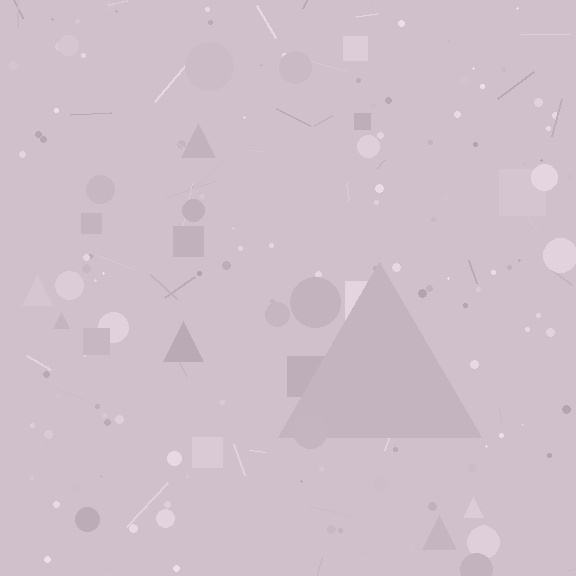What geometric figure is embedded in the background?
A triangle is embedded in the background.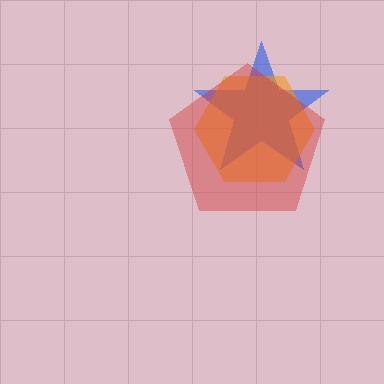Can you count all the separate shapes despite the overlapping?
Yes, there are 3 separate shapes.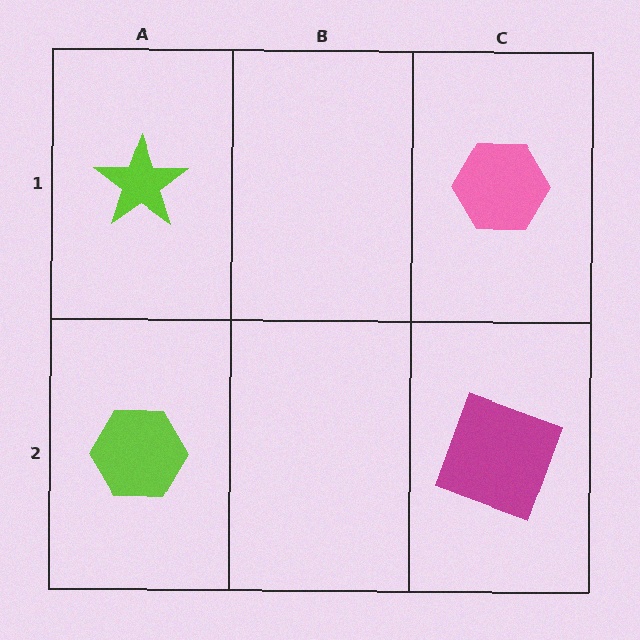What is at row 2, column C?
A magenta square.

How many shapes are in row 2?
2 shapes.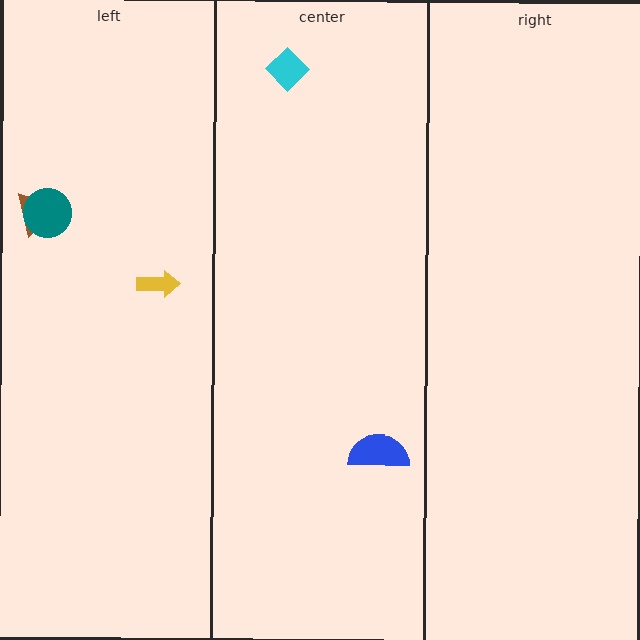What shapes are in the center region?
The cyan diamond, the blue semicircle.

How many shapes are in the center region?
2.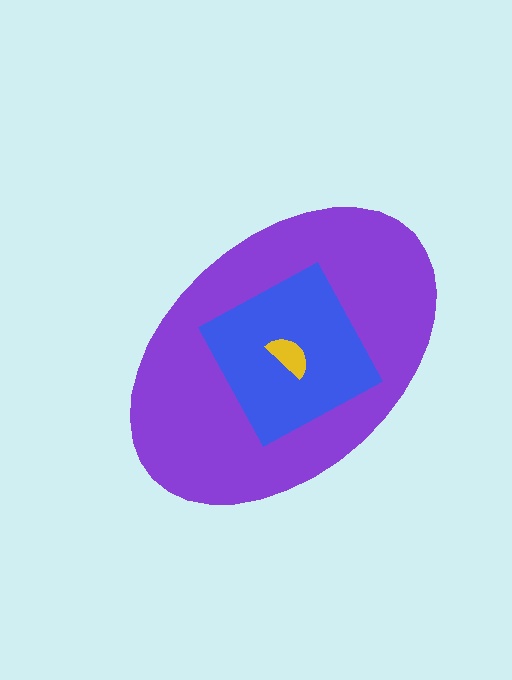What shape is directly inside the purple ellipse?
The blue diamond.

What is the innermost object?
The yellow semicircle.